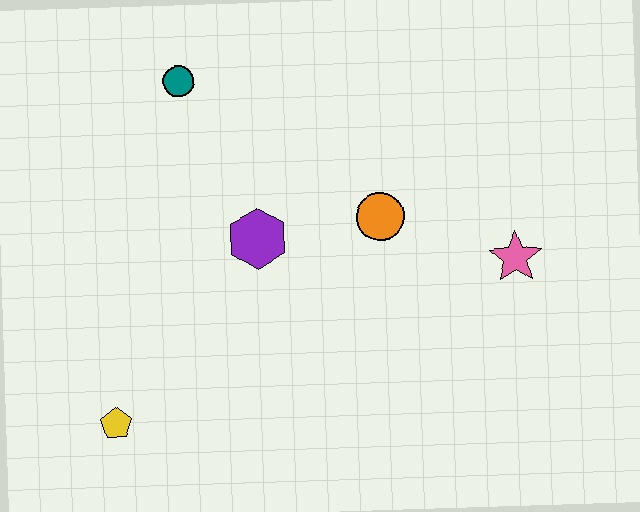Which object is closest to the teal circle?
The purple hexagon is closest to the teal circle.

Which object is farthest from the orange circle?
The yellow pentagon is farthest from the orange circle.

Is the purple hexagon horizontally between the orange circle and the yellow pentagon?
Yes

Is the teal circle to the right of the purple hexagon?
No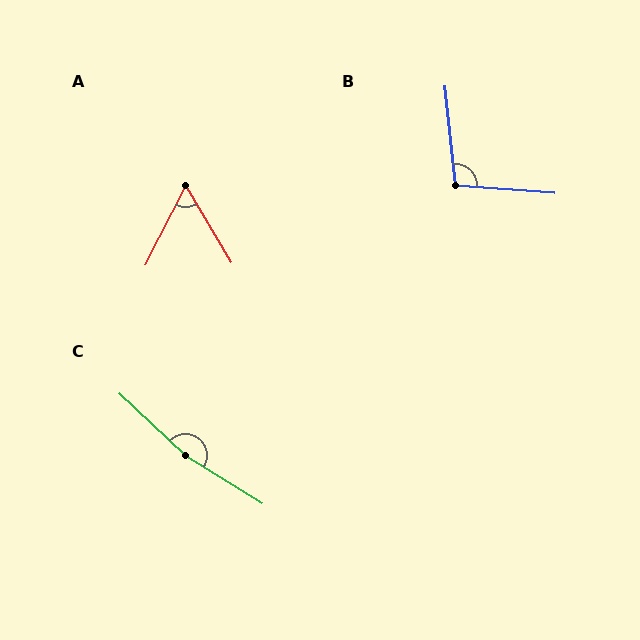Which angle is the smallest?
A, at approximately 58 degrees.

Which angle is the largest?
C, at approximately 168 degrees.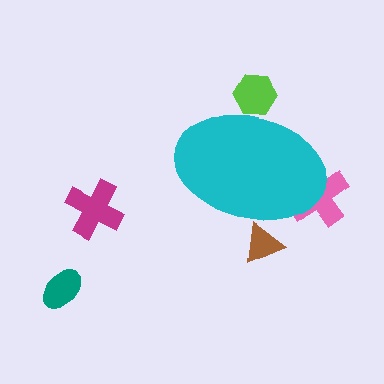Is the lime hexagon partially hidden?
Yes, the lime hexagon is partially hidden behind the cyan ellipse.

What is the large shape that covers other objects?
A cyan ellipse.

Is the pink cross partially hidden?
Yes, the pink cross is partially hidden behind the cyan ellipse.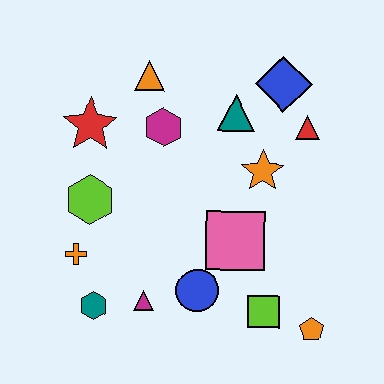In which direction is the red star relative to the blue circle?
The red star is above the blue circle.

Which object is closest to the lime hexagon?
The orange cross is closest to the lime hexagon.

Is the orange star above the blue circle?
Yes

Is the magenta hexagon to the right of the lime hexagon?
Yes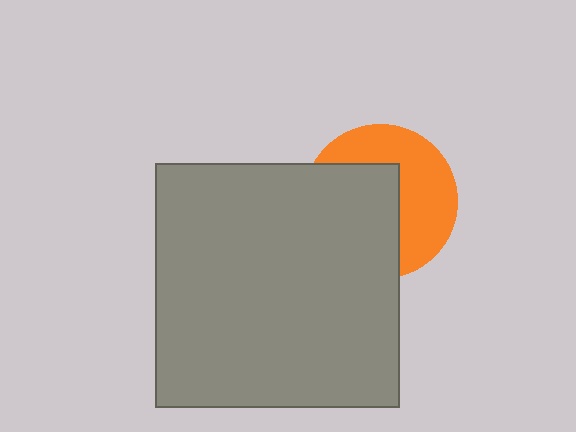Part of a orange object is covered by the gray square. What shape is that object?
It is a circle.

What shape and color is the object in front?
The object in front is a gray square.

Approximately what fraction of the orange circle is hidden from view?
Roughly 52% of the orange circle is hidden behind the gray square.